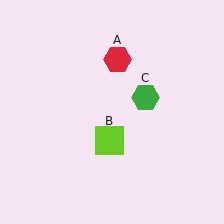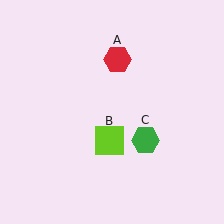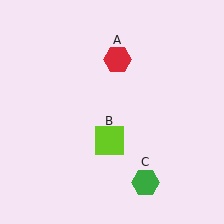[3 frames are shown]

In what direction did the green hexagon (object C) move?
The green hexagon (object C) moved down.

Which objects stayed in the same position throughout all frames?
Red hexagon (object A) and lime square (object B) remained stationary.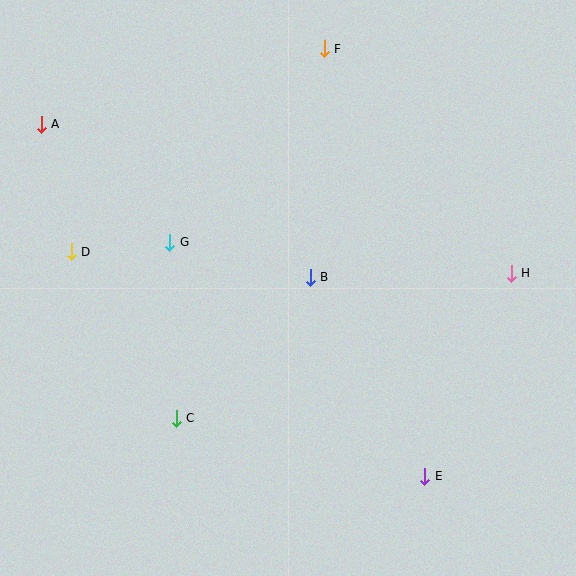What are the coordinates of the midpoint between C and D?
The midpoint between C and D is at (124, 335).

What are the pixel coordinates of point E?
Point E is at (425, 476).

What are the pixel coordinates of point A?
Point A is at (41, 124).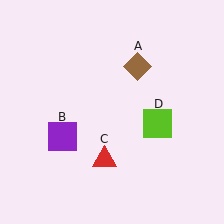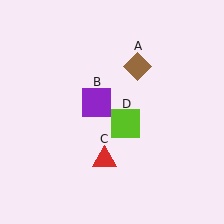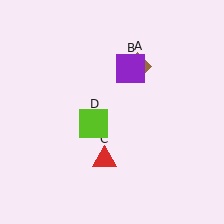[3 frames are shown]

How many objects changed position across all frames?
2 objects changed position: purple square (object B), lime square (object D).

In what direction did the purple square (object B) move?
The purple square (object B) moved up and to the right.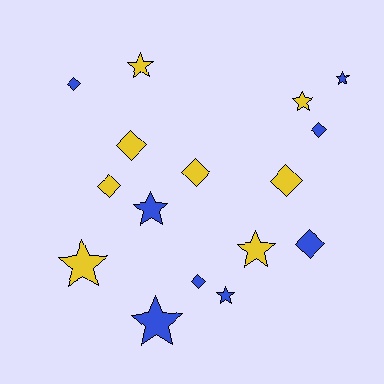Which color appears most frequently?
Yellow, with 8 objects.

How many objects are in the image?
There are 16 objects.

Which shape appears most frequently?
Diamond, with 8 objects.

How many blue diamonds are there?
There are 4 blue diamonds.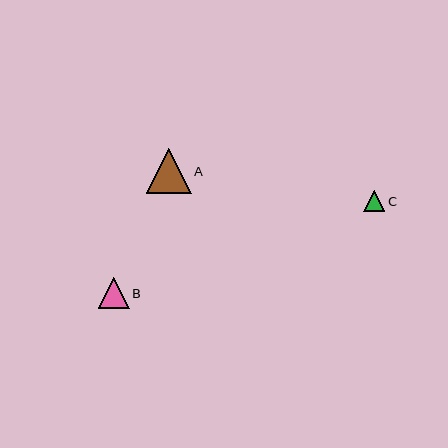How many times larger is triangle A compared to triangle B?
Triangle A is approximately 1.4 times the size of triangle B.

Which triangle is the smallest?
Triangle C is the smallest with a size of approximately 21 pixels.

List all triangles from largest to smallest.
From largest to smallest: A, B, C.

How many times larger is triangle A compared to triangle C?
Triangle A is approximately 2.1 times the size of triangle C.